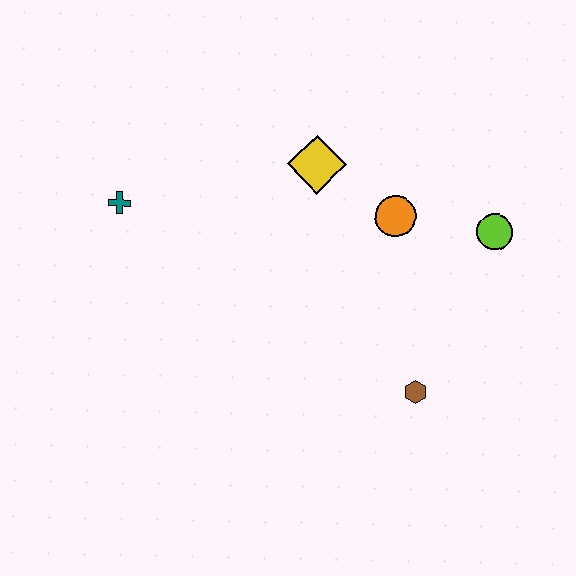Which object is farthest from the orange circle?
The teal cross is farthest from the orange circle.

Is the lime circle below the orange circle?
Yes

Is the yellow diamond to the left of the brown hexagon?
Yes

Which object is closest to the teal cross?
The yellow diamond is closest to the teal cross.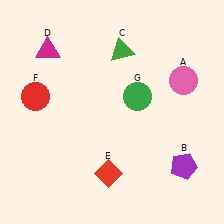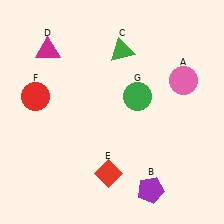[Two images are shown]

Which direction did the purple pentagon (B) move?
The purple pentagon (B) moved left.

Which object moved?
The purple pentagon (B) moved left.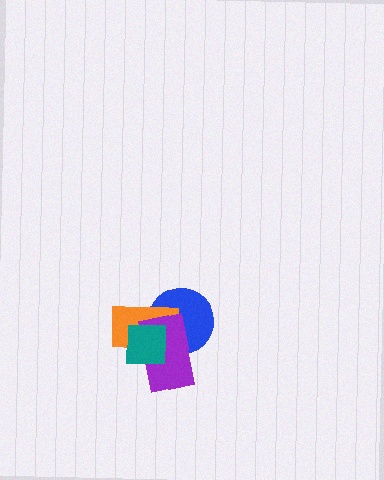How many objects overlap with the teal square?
3 objects overlap with the teal square.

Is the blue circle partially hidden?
Yes, it is partially covered by another shape.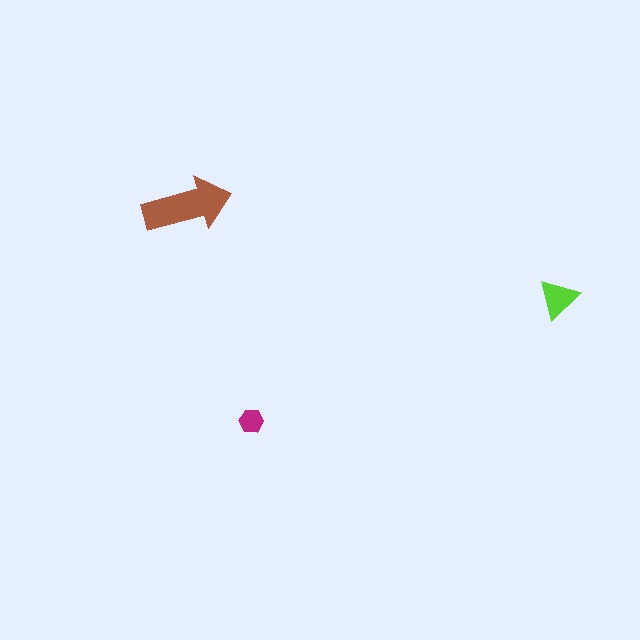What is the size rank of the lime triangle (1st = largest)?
2nd.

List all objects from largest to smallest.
The brown arrow, the lime triangle, the magenta hexagon.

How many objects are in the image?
There are 3 objects in the image.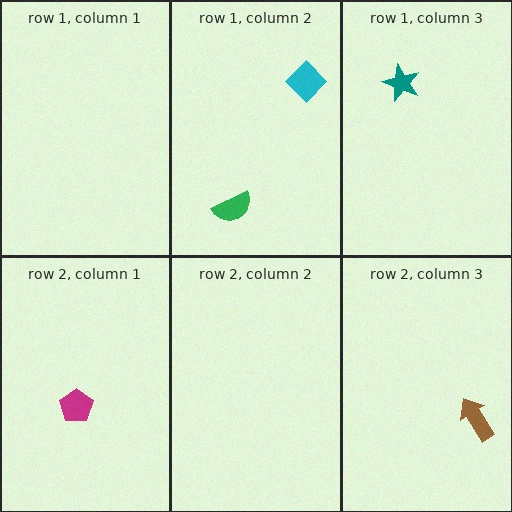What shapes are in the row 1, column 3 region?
The teal star.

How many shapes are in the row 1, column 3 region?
1.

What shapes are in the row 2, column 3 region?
The brown arrow.